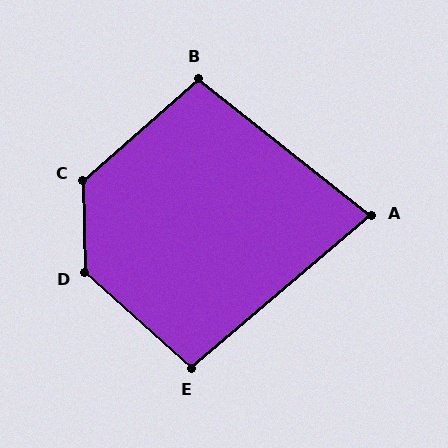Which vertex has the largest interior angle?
D, at approximately 133 degrees.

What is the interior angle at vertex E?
Approximately 98 degrees (obtuse).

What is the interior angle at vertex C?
Approximately 130 degrees (obtuse).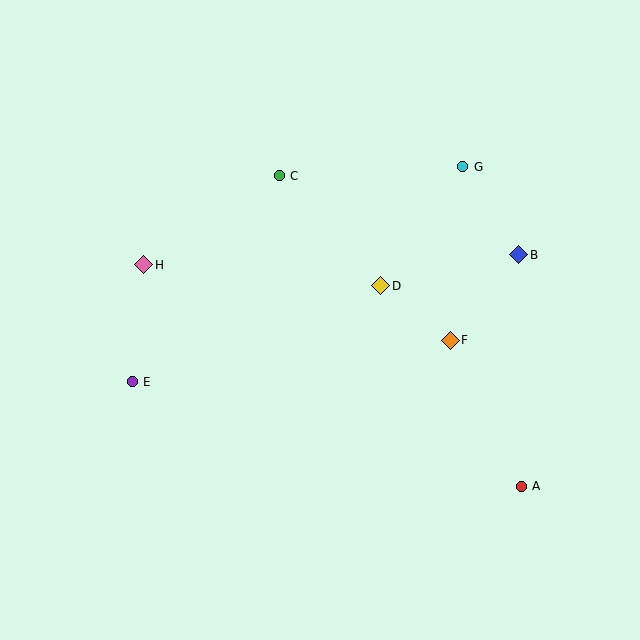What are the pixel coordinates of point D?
Point D is at (381, 286).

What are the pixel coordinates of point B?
Point B is at (519, 255).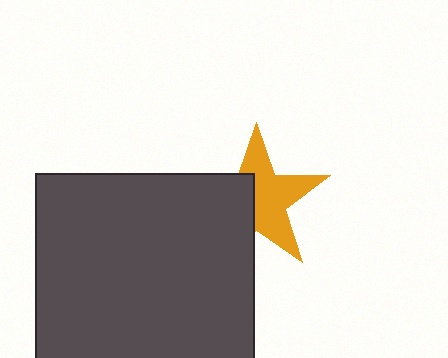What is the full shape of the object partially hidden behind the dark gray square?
The partially hidden object is an orange star.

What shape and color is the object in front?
The object in front is a dark gray square.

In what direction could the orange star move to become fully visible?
The orange star could move right. That would shift it out from behind the dark gray square entirely.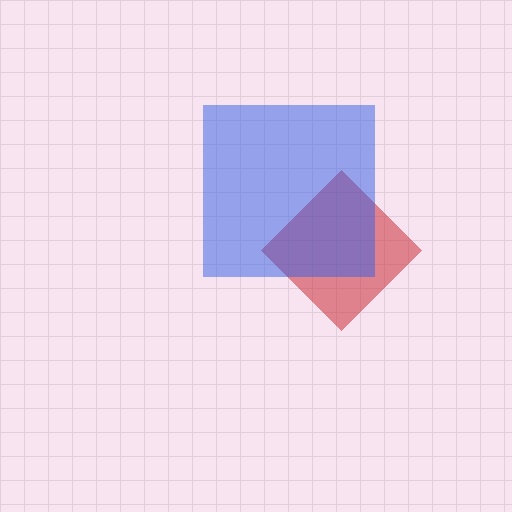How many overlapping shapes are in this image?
There are 2 overlapping shapes in the image.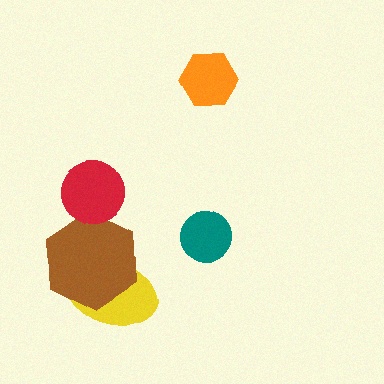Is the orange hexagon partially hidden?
No, no other shape covers it.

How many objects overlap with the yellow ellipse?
1 object overlaps with the yellow ellipse.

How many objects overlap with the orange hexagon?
0 objects overlap with the orange hexagon.